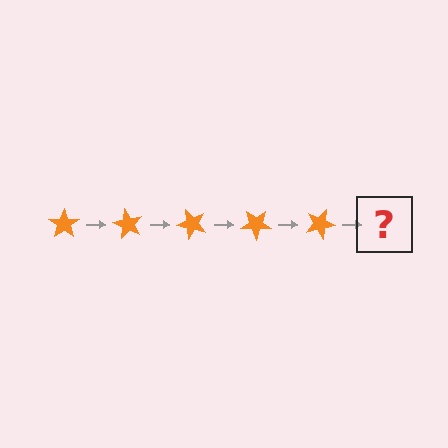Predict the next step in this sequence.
The next step is an orange star rotated 300 degrees.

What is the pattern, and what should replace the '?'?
The pattern is that the star rotates 60 degrees each step. The '?' should be an orange star rotated 300 degrees.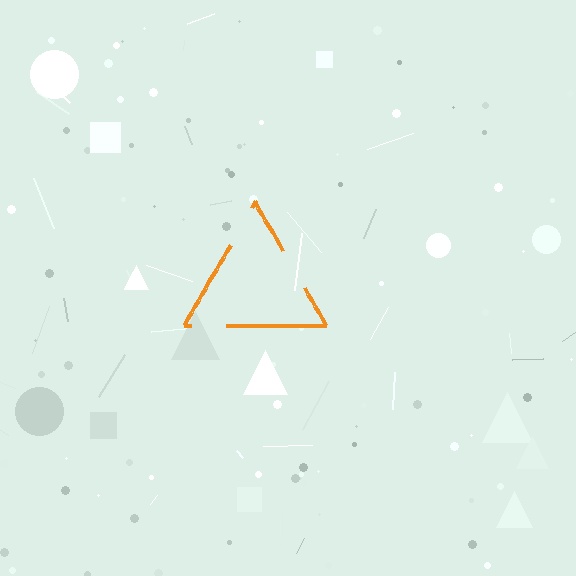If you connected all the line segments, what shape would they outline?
They would outline a triangle.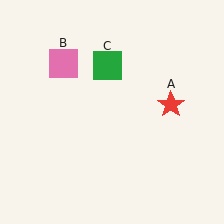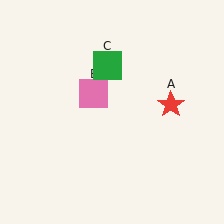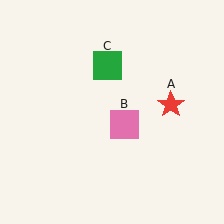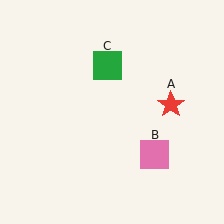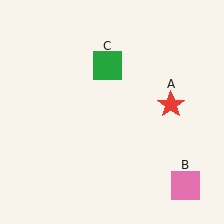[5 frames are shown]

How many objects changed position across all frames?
1 object changed position: pink square (object B).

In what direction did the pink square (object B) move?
The pink square (object B) moved down and to the right.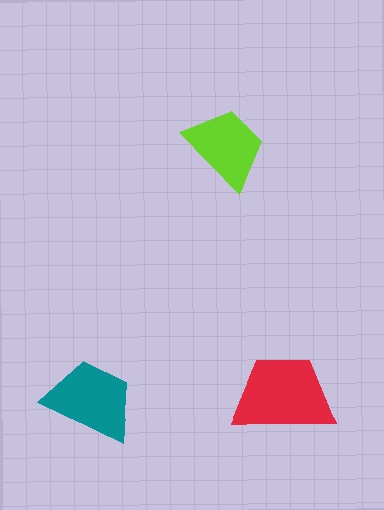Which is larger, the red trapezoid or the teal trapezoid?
The red one.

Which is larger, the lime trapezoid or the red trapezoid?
The red one.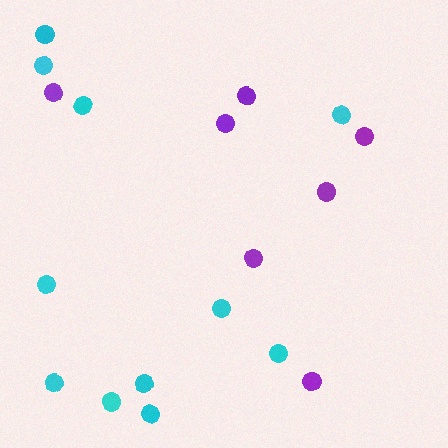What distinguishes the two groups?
There are 2 groups: one group of purple circles (7) and one group of cyan circles (11).